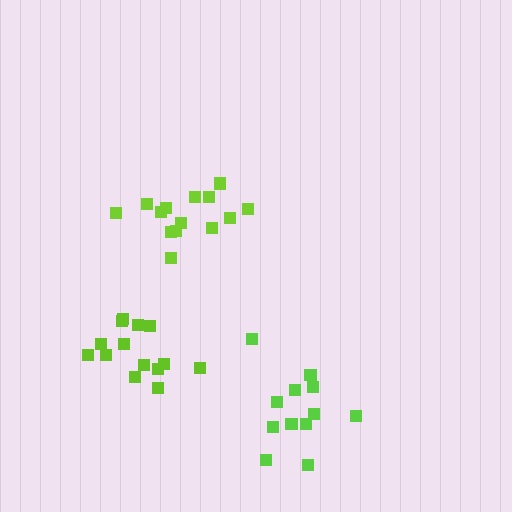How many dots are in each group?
Group 1: 14 dots, Group 2: 15 dots, Group 3: 12 dots (41 total).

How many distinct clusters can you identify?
There are 3 distinct clusters.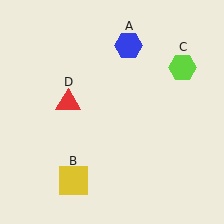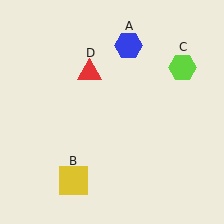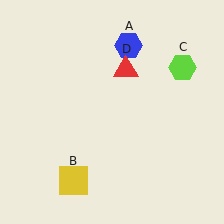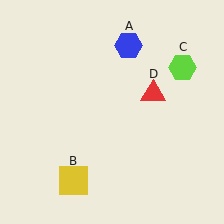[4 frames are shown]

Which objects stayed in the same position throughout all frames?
Blue hexagon (object A) and yellow square (object B) and lime hexagon (object C) remained stationary.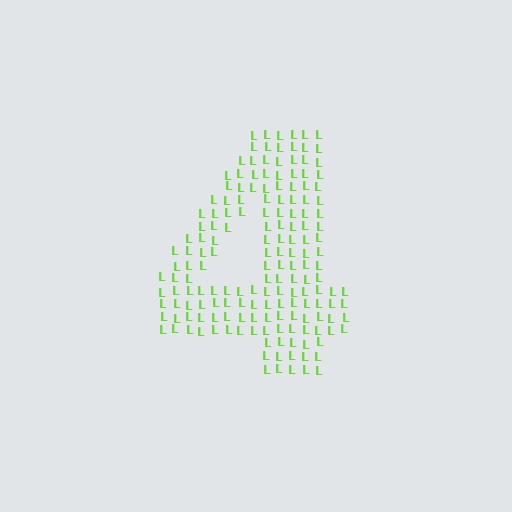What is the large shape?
The large shape is the digit 4.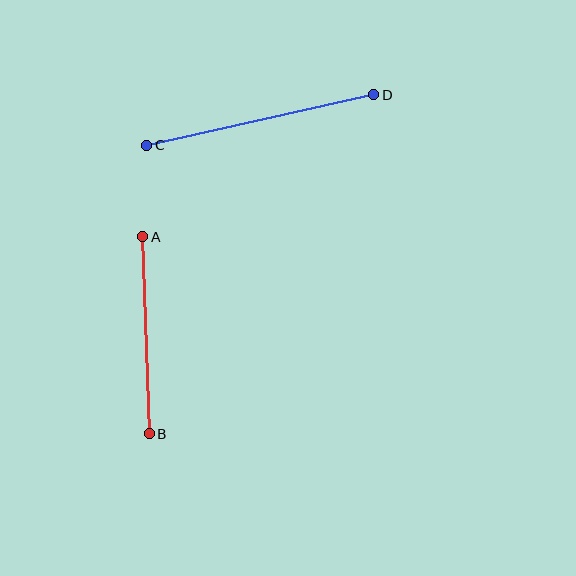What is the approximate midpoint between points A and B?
The midpoint is at approximately (146, 335) pixels.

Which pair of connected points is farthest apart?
Points C and D are farthest apart.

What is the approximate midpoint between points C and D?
The midpoint is at approximately (260, 120) pixels.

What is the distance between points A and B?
The distance is approximately 197 pixels.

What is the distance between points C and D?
The distance is approximately 233 pixels.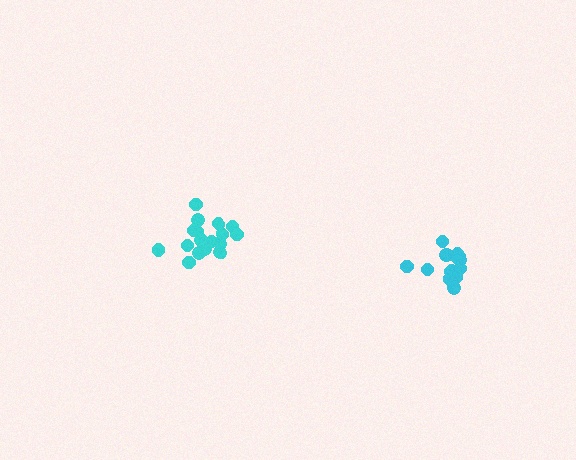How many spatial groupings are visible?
There are 2 spatial groupings.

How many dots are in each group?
Group 1: 17 dots, Group 2: 15 dots (32 total).